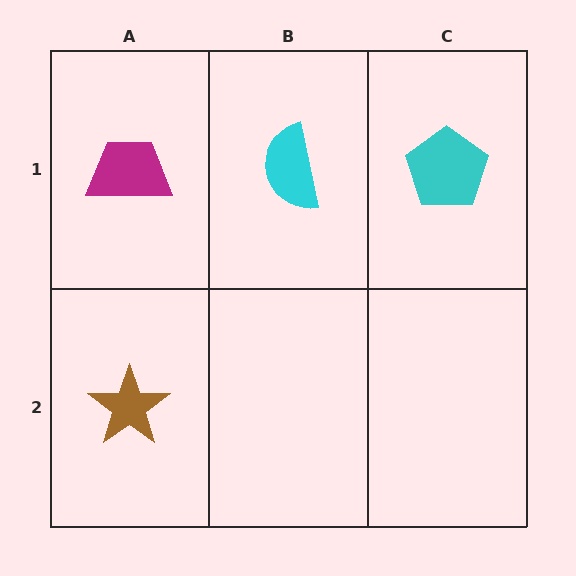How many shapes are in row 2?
1 shape.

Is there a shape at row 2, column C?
No, that cell is empty.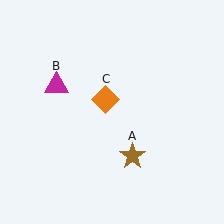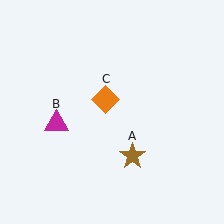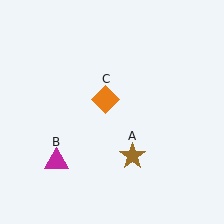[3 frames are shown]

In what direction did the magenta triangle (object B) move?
The magenta triangle (object B) moved down.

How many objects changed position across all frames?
1 object changed position: magenta triangle (object B).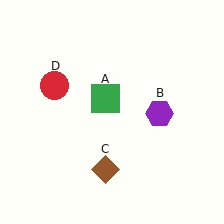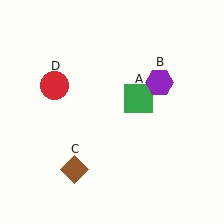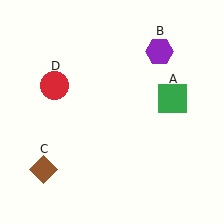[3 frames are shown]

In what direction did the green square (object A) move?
The green square (object A) moved right.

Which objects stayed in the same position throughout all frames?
Red circle (object D) remained stationary.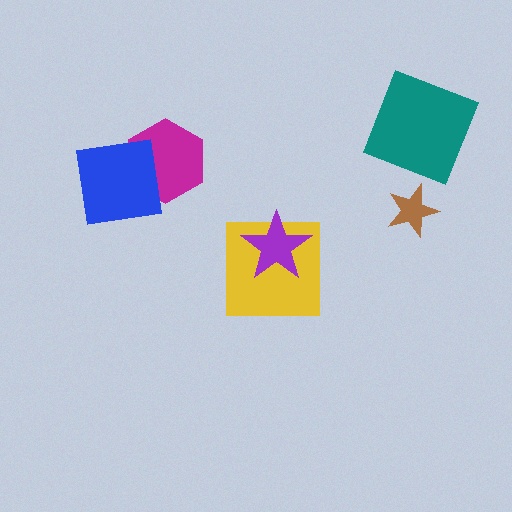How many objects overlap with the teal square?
0 objects overlap with the teal square.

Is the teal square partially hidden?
No, no other shape covers it.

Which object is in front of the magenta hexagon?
The blue square is in front of the magenta hexagon.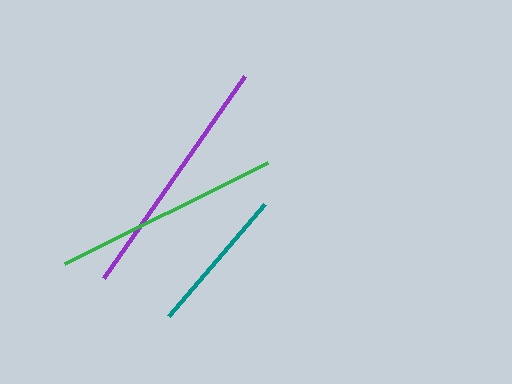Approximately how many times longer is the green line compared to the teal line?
The green line is approximately 1.5 times the length of the teal line.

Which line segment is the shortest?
The teal line is the shortest at approximately 147 pixels.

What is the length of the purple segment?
The purple segment is approximately 247 pixels long.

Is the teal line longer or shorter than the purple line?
The purple line is longer than the teal line.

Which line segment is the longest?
The purple line is the longest at approximately 247 pixels.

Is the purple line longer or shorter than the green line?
The purple line is longer than the green line.